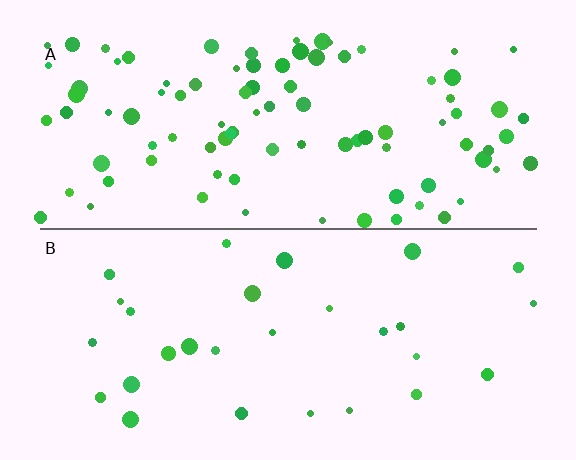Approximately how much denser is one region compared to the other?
Approximately 3.2× — region A over region B.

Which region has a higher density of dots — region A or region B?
A (the top).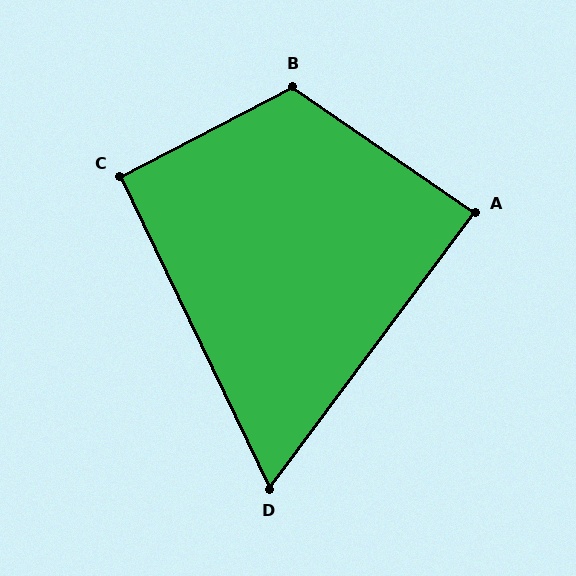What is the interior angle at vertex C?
Approximately 92 degrees (approximately right).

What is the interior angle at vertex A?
Approximately 88 degrees (approximately right).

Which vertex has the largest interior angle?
B, at approximately 118 degrees.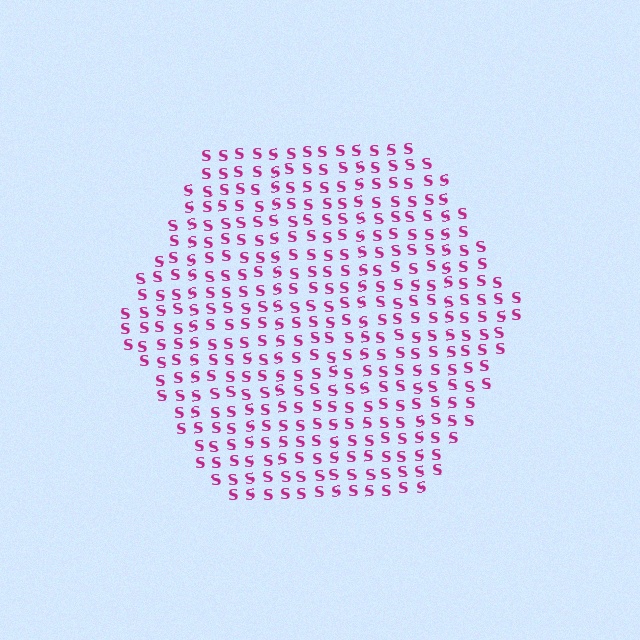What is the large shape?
The large shape is a hexagon.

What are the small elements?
The small elements are letter S's.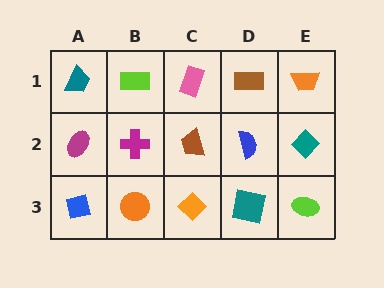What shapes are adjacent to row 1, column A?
A magenta ellipse (row 2, column A), a lime rectangle (row 1, column B).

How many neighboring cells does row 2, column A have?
3.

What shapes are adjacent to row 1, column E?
A teal diamond (row 2, column E), a brown rectangle (row 1, column D).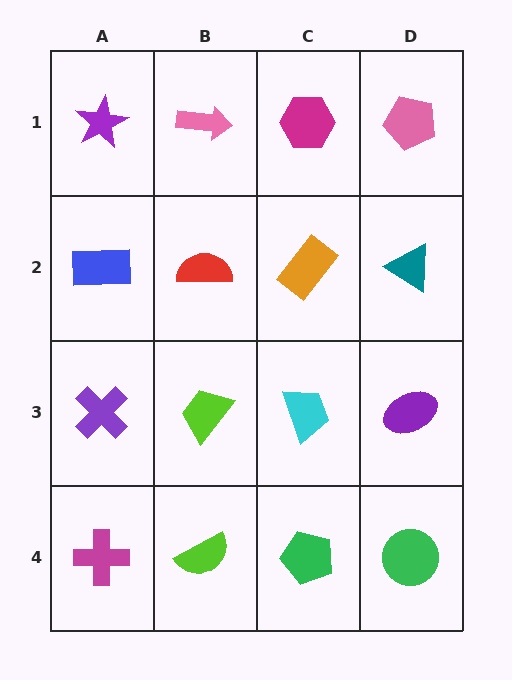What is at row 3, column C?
A cyan trapezoid.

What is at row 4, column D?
A green circle.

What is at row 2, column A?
A blue rectangle.